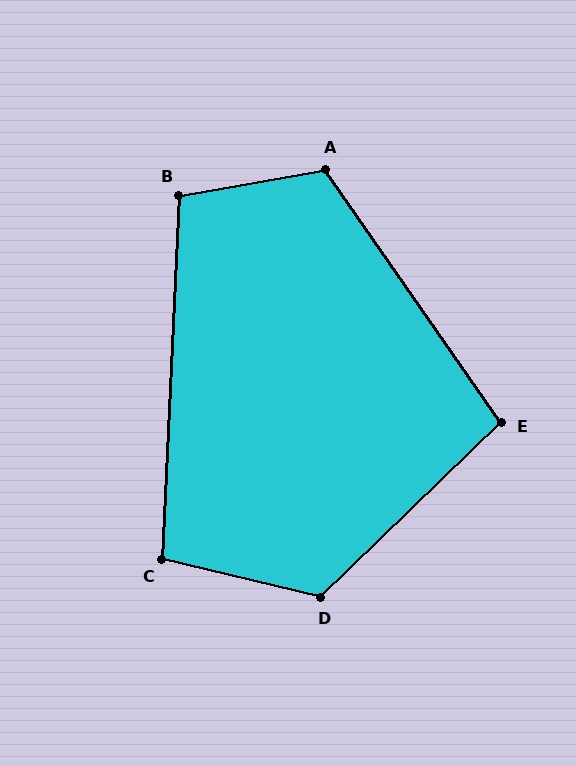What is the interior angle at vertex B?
Approximately 103 degrees (obtuse).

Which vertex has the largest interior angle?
D, at approximately 122 degrees.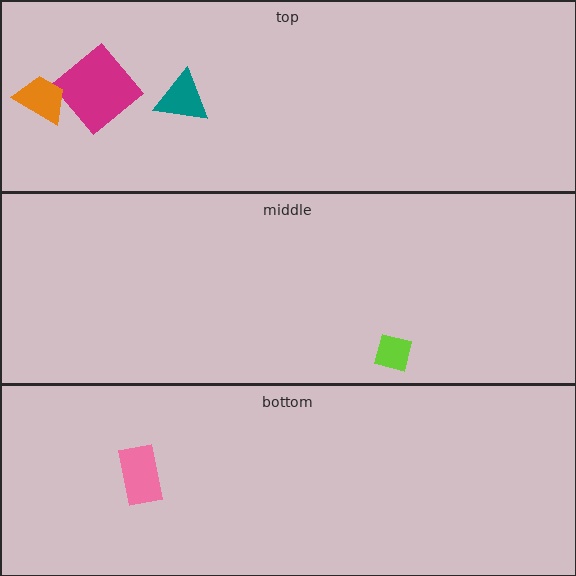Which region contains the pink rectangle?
The bottom region.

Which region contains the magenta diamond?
The top region.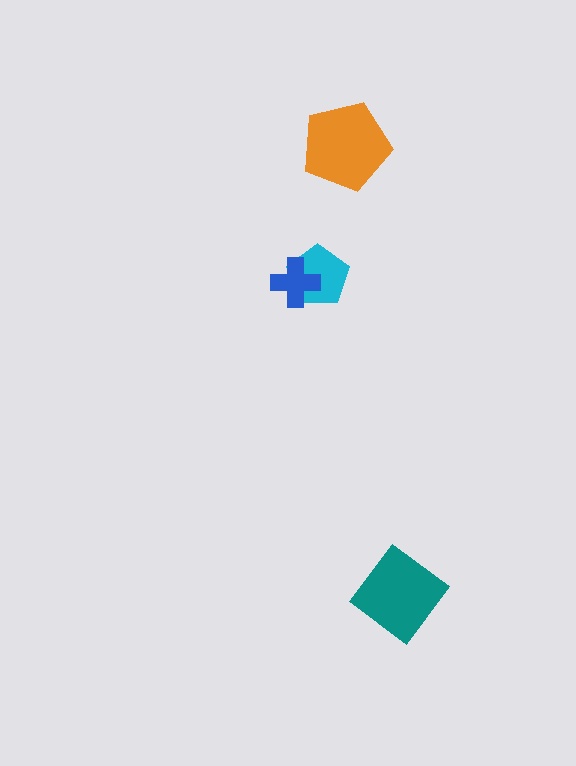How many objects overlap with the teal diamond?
0 objects overlap with the teal diamond.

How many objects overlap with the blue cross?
1 object overlaps with the blue cross.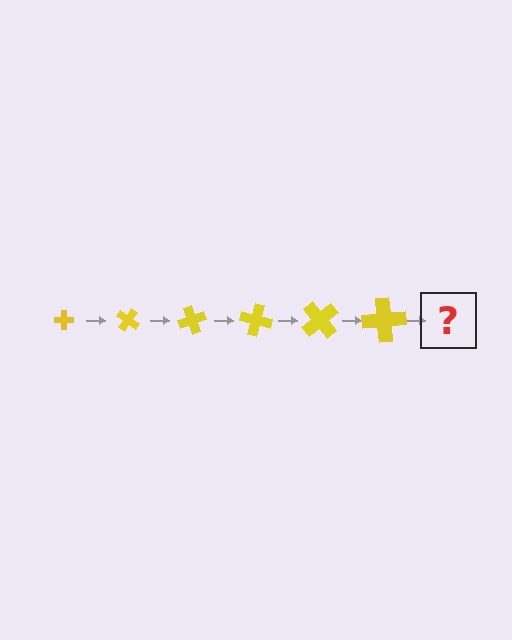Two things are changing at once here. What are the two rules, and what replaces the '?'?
The two rules are that the cross grows larger each step and it rotates 35 degrees each step. The '?' should be a cross, larger than the previous one and rotated 210 degrees from the start.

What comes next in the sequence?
The next element should be a cross, larger than the previous one and rotated 210 degrees from the start.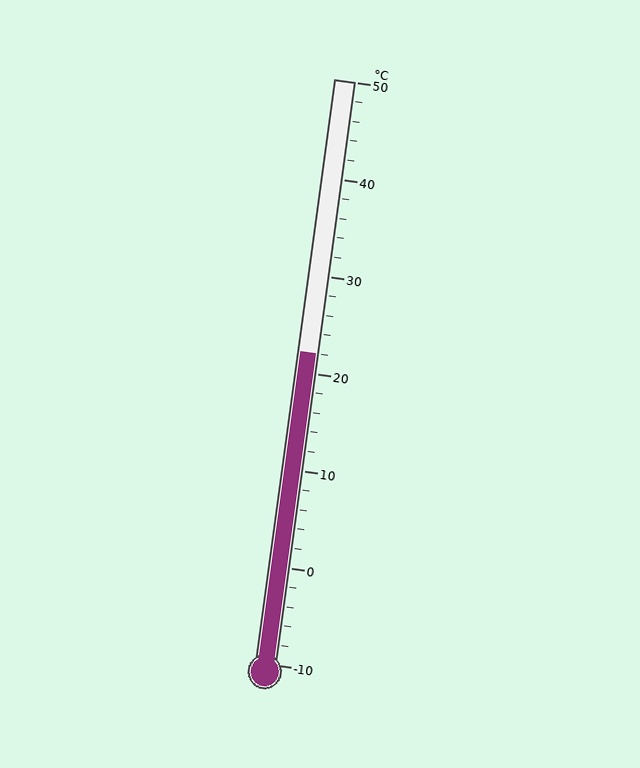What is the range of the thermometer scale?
The thermometer scale ranges from -10°C to 50°C.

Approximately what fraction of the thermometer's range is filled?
The thermometer is filled to approximately 55% of its range.